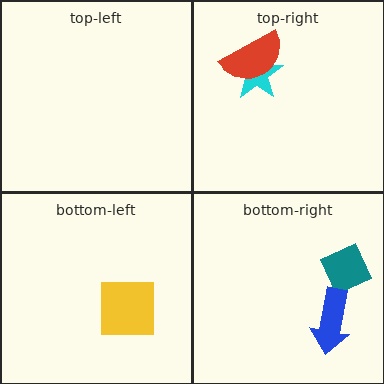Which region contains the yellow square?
The bottom-left region.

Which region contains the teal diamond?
The bottom-right region.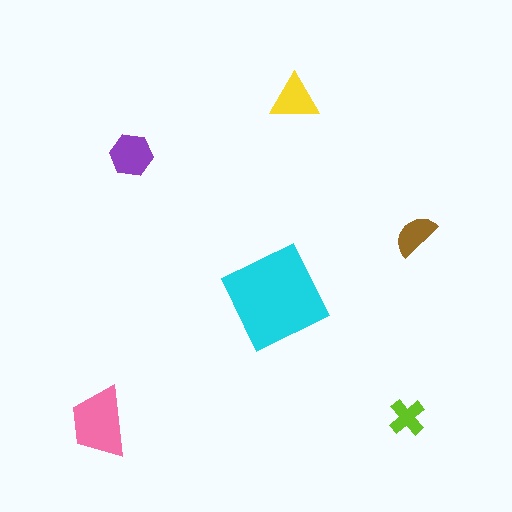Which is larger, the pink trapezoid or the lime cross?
The pink trapezoid.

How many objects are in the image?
There are 6 objects in the image.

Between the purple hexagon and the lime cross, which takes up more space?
The purple hexagon.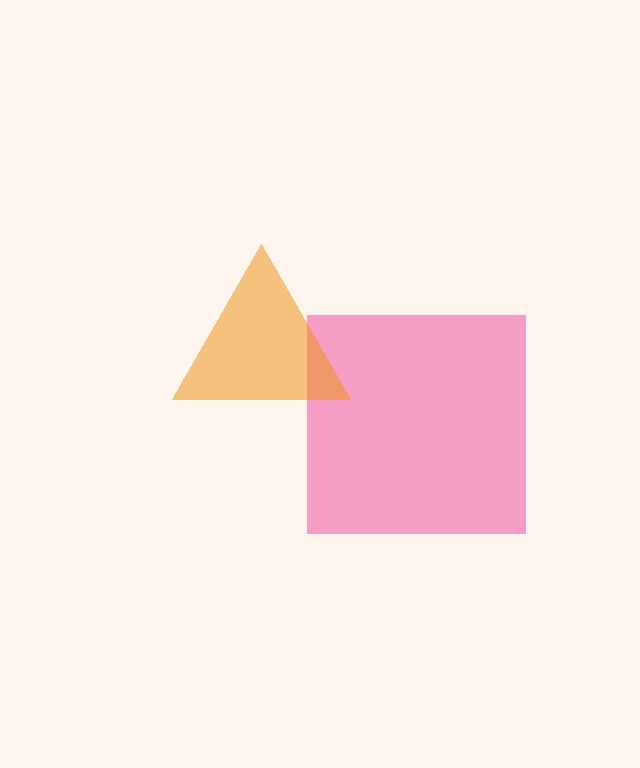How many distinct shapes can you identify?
There are 2 distinct shapes: a pink square, an orange triangle.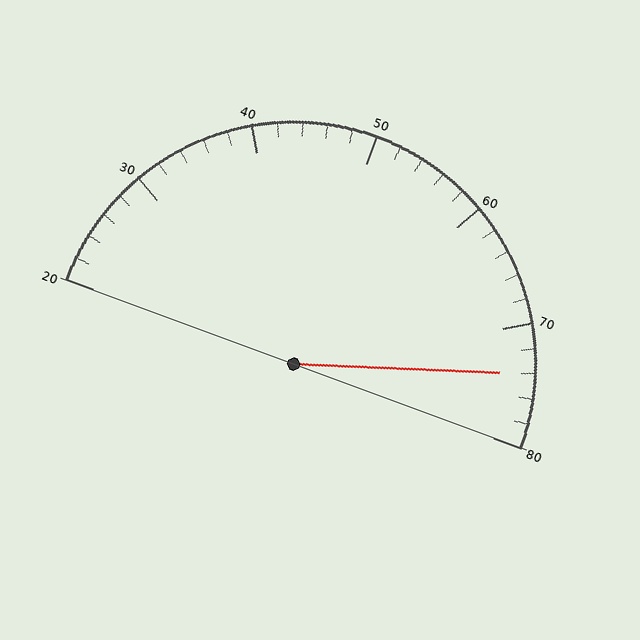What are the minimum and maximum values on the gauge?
The gauge ranges from 20 to 80.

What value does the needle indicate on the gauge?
The needle indicates approximately 74.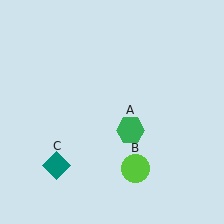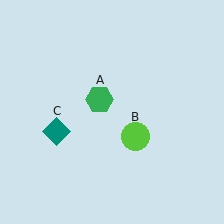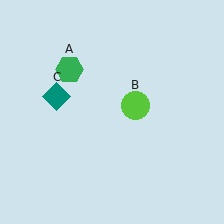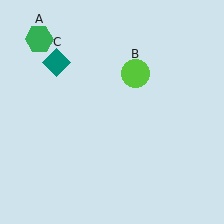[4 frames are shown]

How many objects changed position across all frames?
3 objects changed position: green hexagon (object A), lime circle (object B), teal diamond (object C).